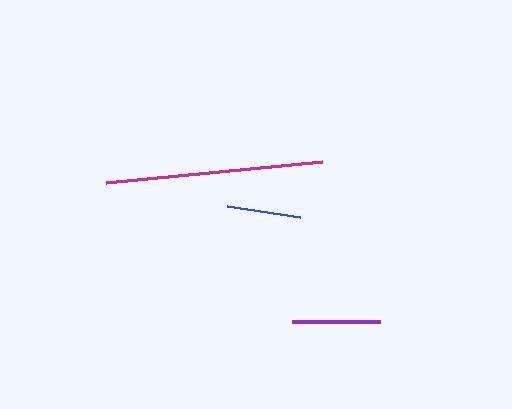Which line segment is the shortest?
The blue line is the shortest at approximately 73 pixels.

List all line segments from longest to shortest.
From longest to shortest: magenta, purple, blue.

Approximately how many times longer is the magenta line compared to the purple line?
The magenta line is approximately 2.5 times the length of the purple line.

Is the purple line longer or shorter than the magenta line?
The magenta line is longer than the purple line.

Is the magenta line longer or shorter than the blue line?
The magenta line is longer than the blue line.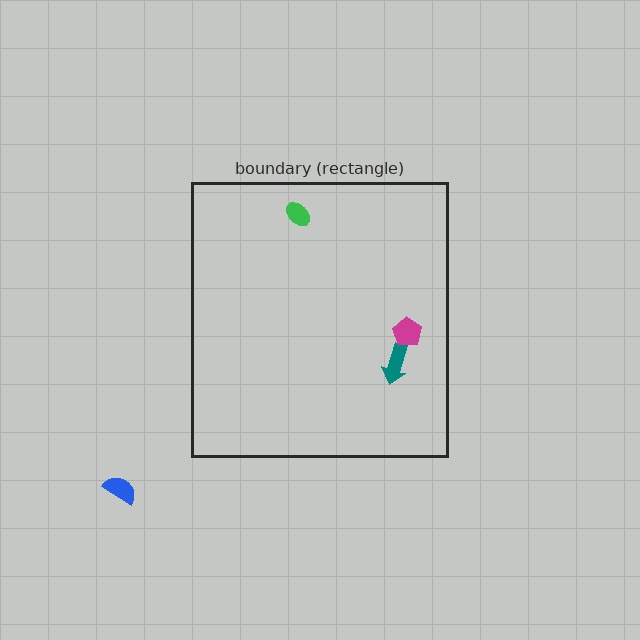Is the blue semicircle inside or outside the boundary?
Outside.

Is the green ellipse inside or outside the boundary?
Inside.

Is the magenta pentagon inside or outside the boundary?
Inside.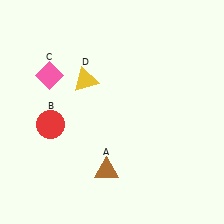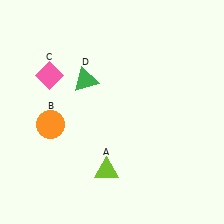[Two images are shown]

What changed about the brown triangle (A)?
In Image 1, A is brown. In Image 2, it changed to lime.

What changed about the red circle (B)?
In Image 1, B is red. In Image 2, it changed to orange.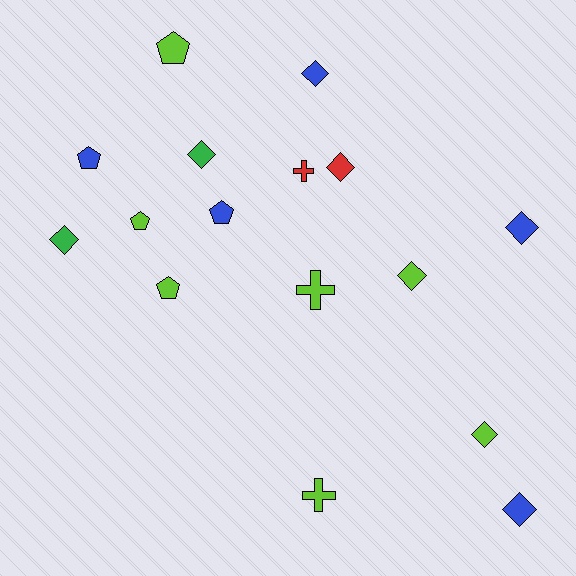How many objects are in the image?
There are 16 objects.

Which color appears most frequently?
Lime, with 7 objects.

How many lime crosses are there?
There are 2 lime crosses.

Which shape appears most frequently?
Diamond, with 8 objects.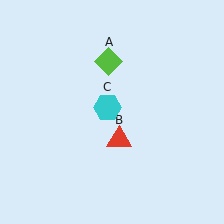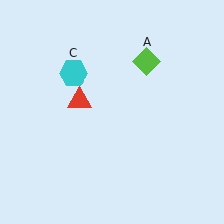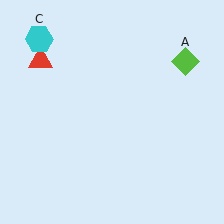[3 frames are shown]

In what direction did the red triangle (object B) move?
The red triangle (object B) moved up and to the left.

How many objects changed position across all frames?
3 objects changed position: lime diamond (object A), red triangle (object B), cyan hexagon (object C).